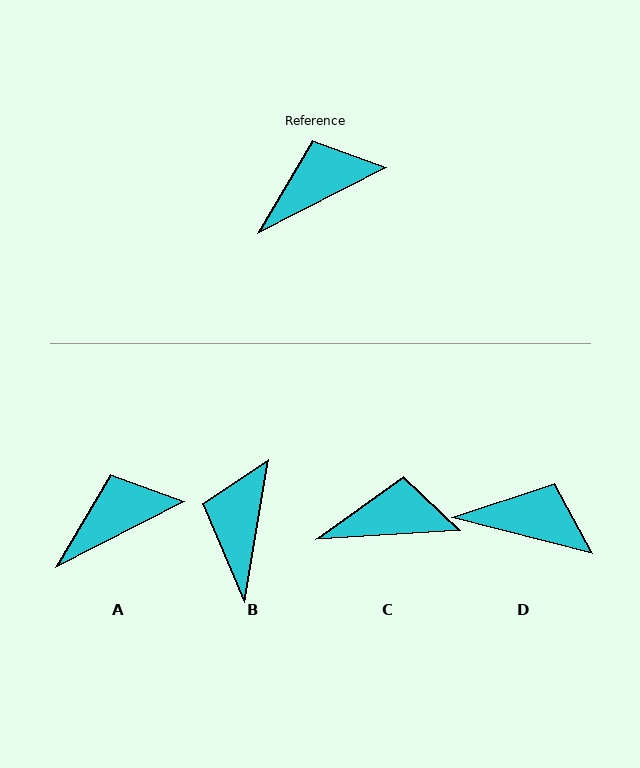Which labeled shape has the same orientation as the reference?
A.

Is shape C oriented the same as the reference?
No, it is off by about 24 degrees.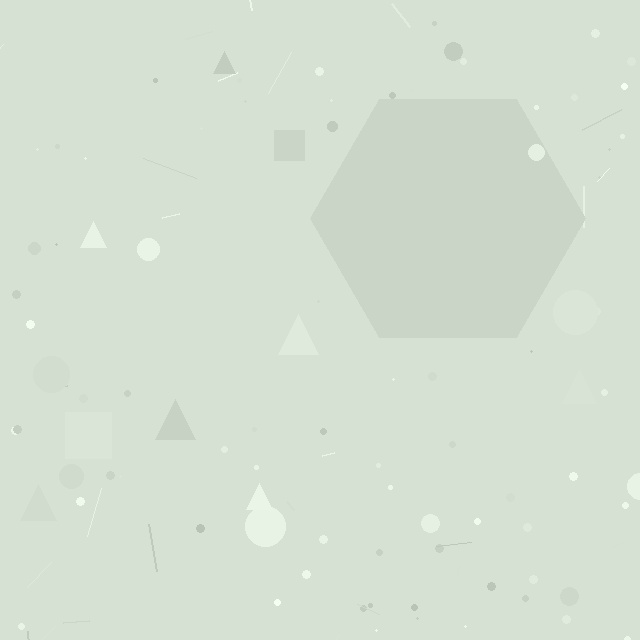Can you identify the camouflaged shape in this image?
The camouflaged shape is a hexagon.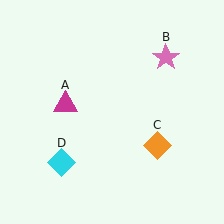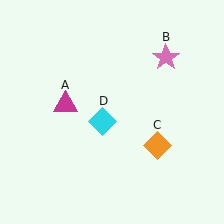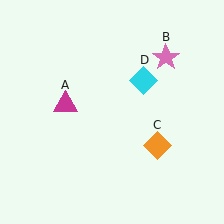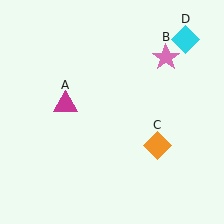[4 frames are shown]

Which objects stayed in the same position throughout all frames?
Magenta triangle (object A) and pink star (object B) and orange diamond (object C) remained stationary.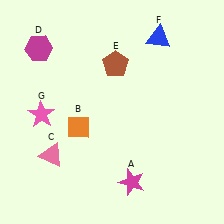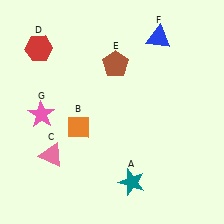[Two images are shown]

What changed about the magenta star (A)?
In Image 1, A is magenta. In Image 2, it changed to teal.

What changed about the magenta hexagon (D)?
In Image 1, D is magenta. In Image 2, it changed to red.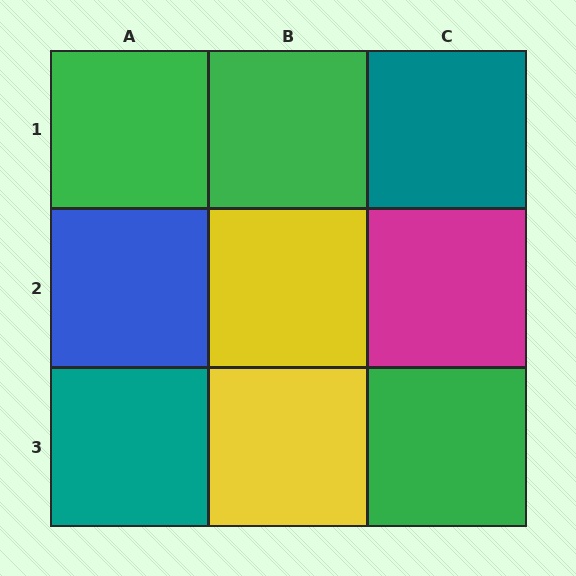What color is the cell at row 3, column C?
Green.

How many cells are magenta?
1 cell is magenta.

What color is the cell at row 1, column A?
Green.